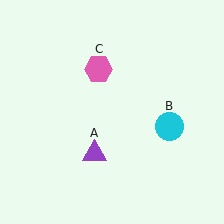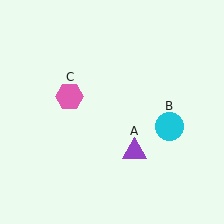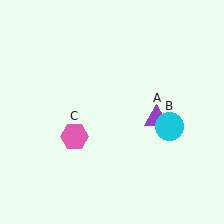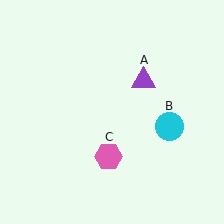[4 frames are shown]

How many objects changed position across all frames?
2 objects changed position: purple triangle (object A), pink hexagon (object C).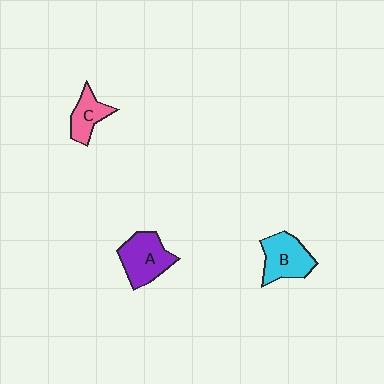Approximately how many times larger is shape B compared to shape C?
Approximately 1.4 times.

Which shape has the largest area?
Shape A (purple).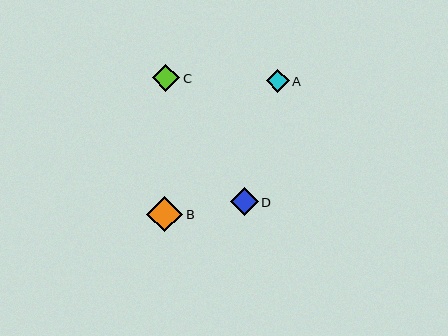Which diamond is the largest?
Diamond B is the largest with a size of approximately 36 pixels.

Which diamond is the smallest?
Diamond A is the smallest with a size of approximately 23 pixels.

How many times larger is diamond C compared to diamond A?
Diamond C is approximately 1.2 times the size of diamond A.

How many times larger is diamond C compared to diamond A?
Diamond C is approximately 1.2 times the size of diamond A.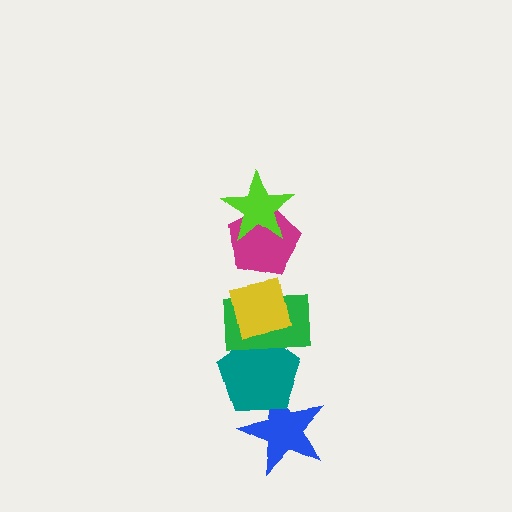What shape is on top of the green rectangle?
The yellow square is on top of the green rectangle.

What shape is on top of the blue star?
The teal pentagon is on top of the blue star.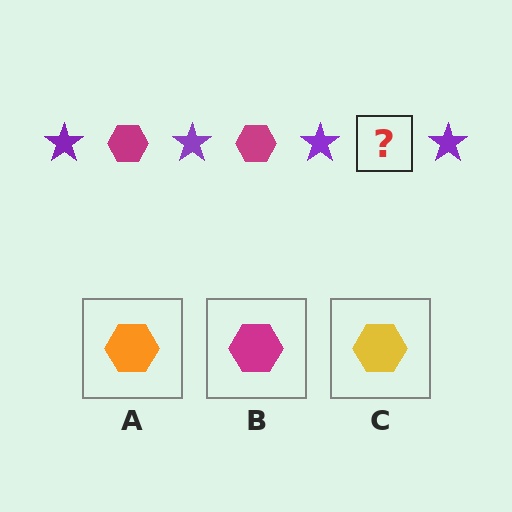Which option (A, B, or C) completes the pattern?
B.